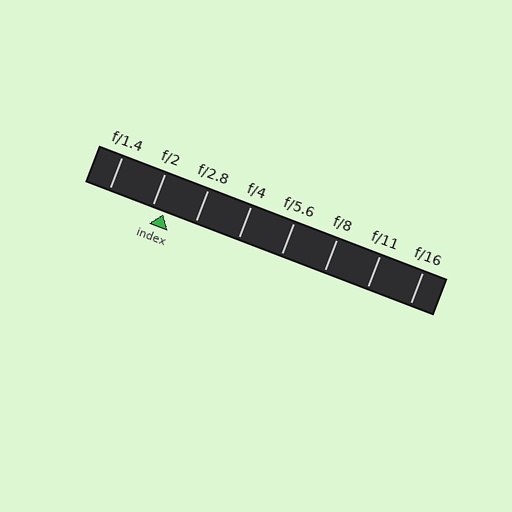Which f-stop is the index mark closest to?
The index mark is closest to f/2.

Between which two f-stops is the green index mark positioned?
The index mark is between f/2 and f/2.8.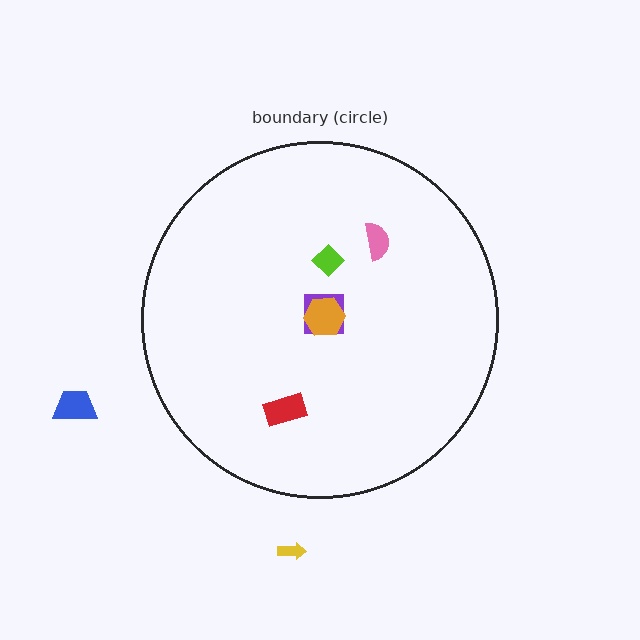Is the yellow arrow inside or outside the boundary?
Outside.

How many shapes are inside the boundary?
5 inside, 2 outside.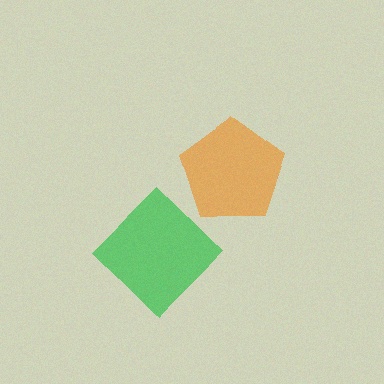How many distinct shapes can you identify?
There are 2 distinct shapes: an orange pentagon, a green diamond.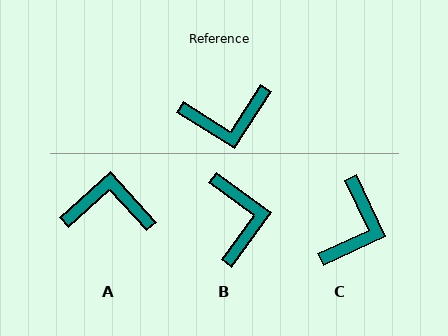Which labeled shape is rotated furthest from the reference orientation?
A, about 165 degrees away.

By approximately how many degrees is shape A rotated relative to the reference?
Approximately 165 degrees counter-clockwise.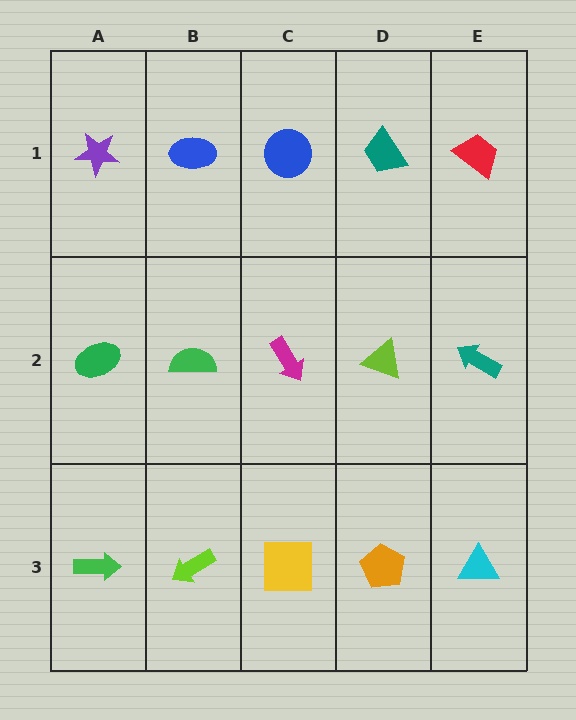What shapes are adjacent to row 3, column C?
A magenta arrow (row 2, column C), a lime arrow (row 3, column B), an orange pentagon (row 3, column D).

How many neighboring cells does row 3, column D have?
3.